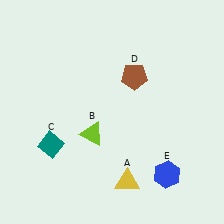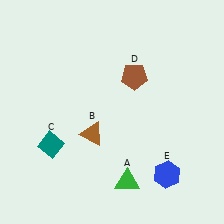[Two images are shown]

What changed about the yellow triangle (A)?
In Image 1, A is yellow. In Image 2, it changed to green.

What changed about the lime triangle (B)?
In Image 1, B is lime. In Image 2, it changed to brown.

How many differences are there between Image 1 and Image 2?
There are 2 differences between the two images.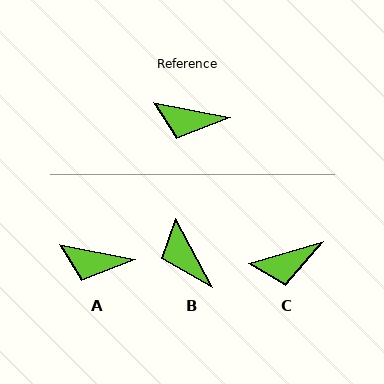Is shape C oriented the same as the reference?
No, it is off by about 28 degrees.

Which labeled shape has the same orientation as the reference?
A.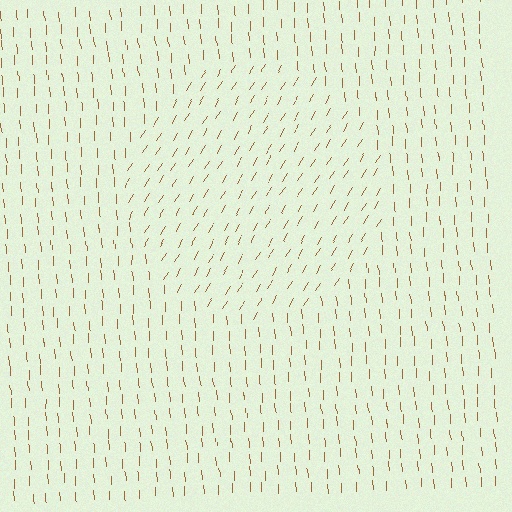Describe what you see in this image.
The image is filled with small brown line segments. A circle region in the image has lines oriented differently from the surrounding lines, creating a visible texture boundary.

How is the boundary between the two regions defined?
The boundary is defined purely by a change in line orientation (approximately 35 degrees difference). All lines are the same color and thickness.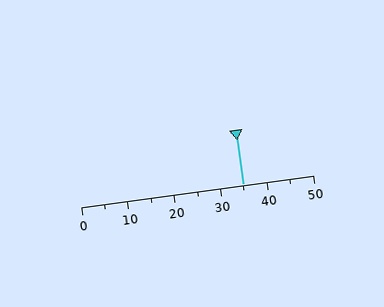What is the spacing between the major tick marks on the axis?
The major ticks are spaced 10 apart.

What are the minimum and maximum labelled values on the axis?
The axis runs from 0 to 50.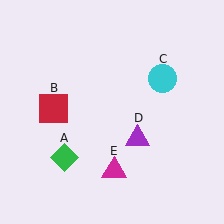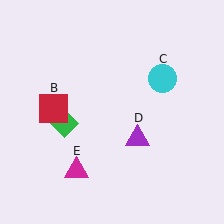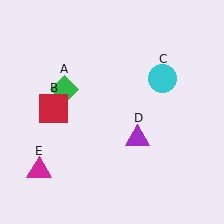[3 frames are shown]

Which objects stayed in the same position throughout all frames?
Red square (object B) and cyan circle (object C) and purple triangle (object D) remained stationary.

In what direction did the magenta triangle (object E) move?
The magenta triangle (object E) moved left.